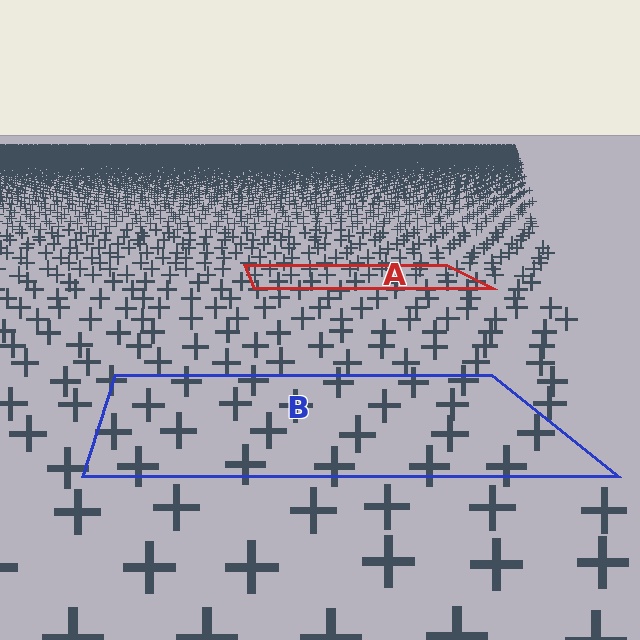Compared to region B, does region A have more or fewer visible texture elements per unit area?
Region A has more texture elements per unit area — they are packed more densely because it is farther away.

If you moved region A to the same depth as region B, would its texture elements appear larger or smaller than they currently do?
They would appear larger. At a closer depth, the same texture elements are projected at a bigger on-screen size.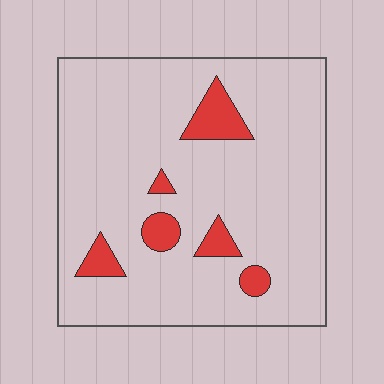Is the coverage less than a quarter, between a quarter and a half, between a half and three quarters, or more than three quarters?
Less than a quarter.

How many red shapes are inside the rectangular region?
6.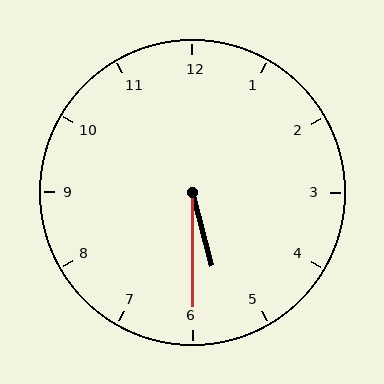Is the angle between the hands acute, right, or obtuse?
It is acute.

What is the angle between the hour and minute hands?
Approximately 15 degrees.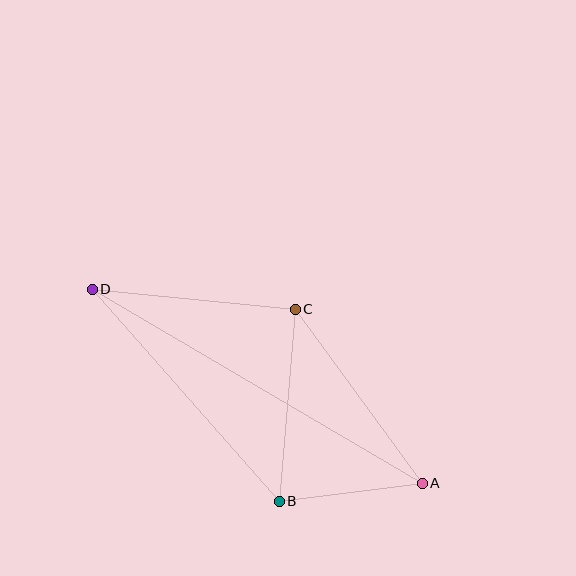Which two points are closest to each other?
Points A and B are closest to each other.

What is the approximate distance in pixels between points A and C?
The distance between A and C is approximately 215 pixels.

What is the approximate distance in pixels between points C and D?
The distance between C and D is approximately 204 pixels.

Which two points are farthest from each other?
Points A and D are farthest from each other.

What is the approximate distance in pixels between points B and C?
The distance between B and C is approximately 193 pixels.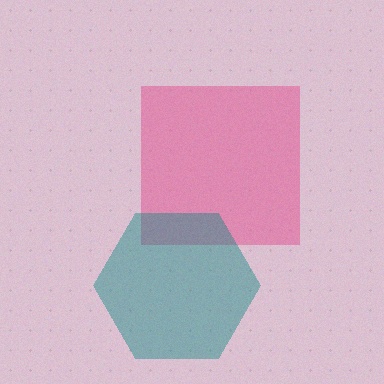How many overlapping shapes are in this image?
There are 2 overlapping shapes in the image.